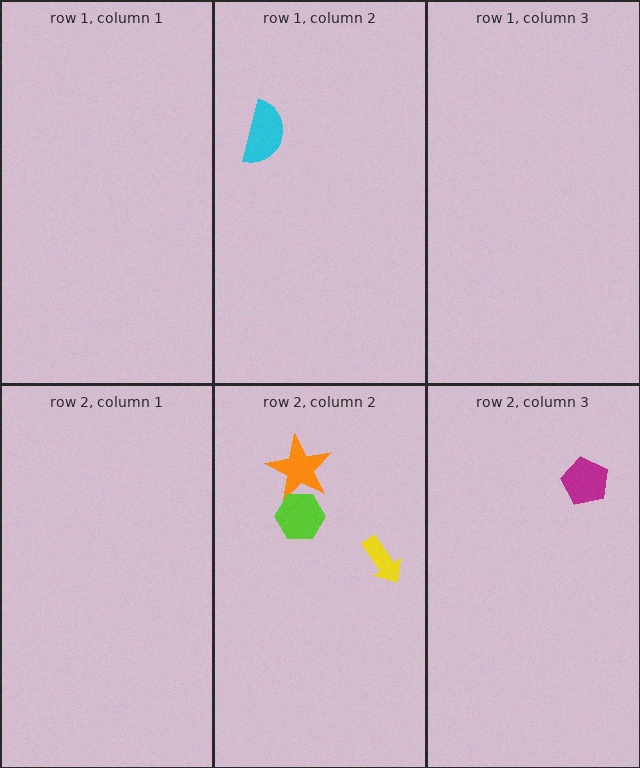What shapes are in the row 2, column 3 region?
The magenta pentagon.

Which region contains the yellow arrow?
The row 2, column 2 region.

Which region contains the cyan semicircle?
The row 1, column 2 region.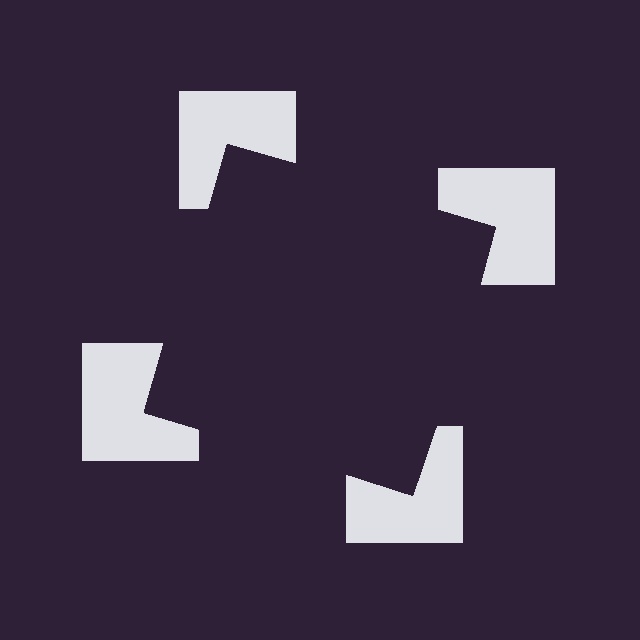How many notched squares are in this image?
There are 4 — one at each vertex of the illusory square.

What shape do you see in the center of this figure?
An illusory square — its edges are inferred from the aligned wedge cuts in the notched squares, not physically drawn.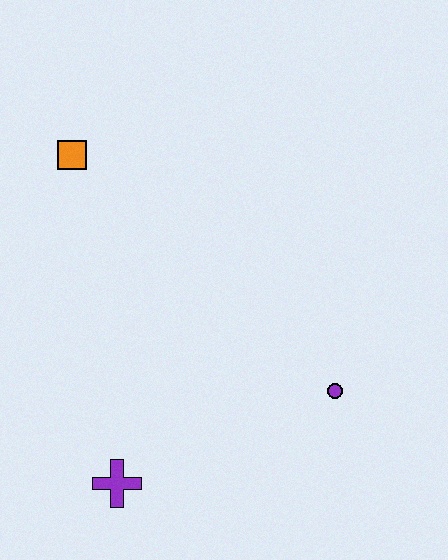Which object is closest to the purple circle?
The purple cross is closest to the purple circle.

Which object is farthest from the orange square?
The purple circle is farthest from the orange square.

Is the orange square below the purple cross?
No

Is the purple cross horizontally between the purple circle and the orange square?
Yes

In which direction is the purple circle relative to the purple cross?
The purple circle is to the right of the purple cross.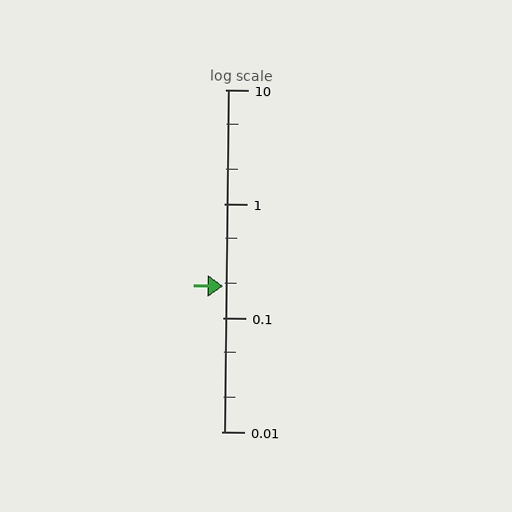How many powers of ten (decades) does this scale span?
The scale spans 3 decades, from 0.01 to 10.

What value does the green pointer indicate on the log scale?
The pointer indicates approximately 0.19.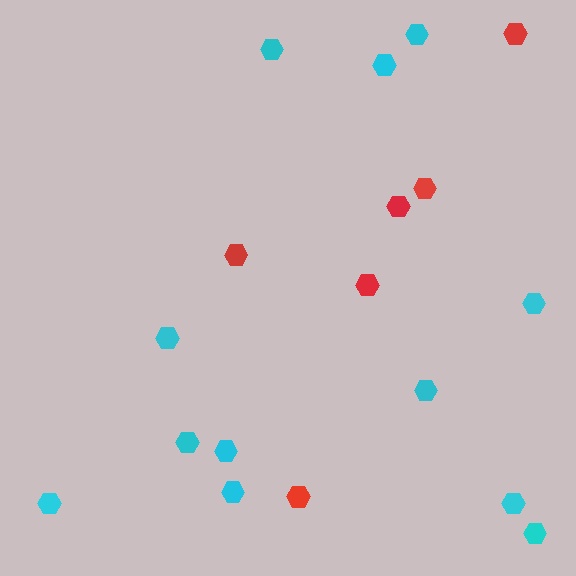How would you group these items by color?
There are 2 groups: one group of red hexagons (6) and one group of cyan hexagons (12).